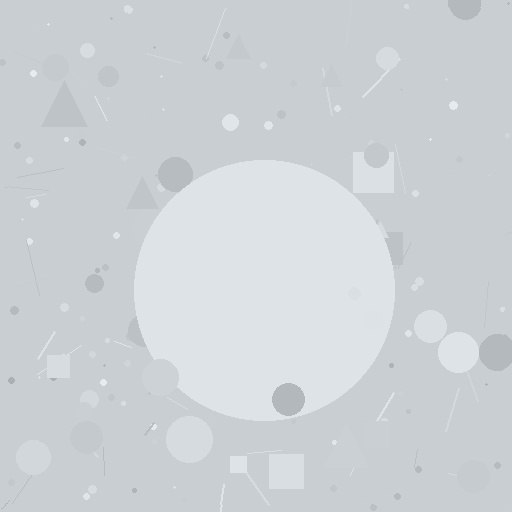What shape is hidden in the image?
A circle is hidden in the image.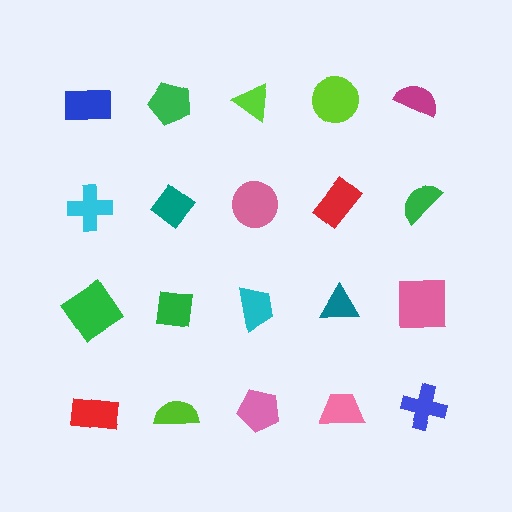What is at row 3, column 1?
A green diamond.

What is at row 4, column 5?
A blue cross.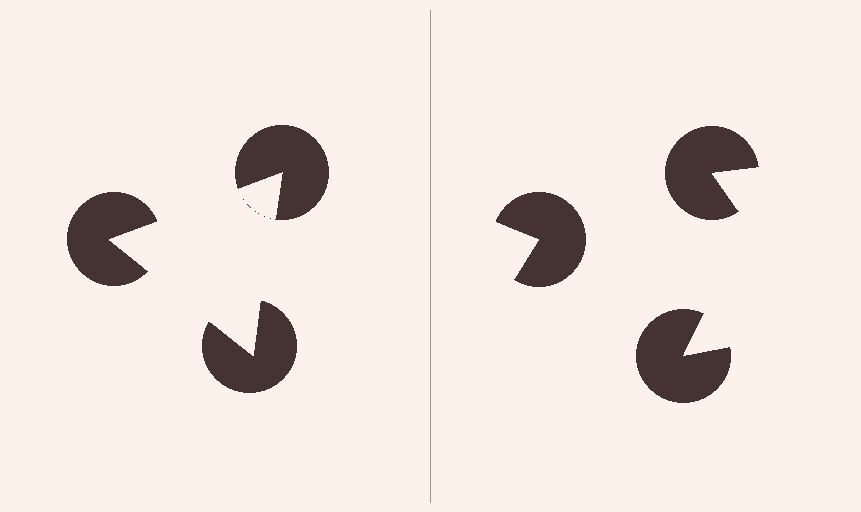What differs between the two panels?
The pac-man discs are positioned identically on both sides; only the wedge orientations differ. On the left they align to a triangle; on the right they are misaligned.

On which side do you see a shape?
An illusory triangle appears on the left side. On the right side the wedge cuts are rotated, so no coherent shape forms.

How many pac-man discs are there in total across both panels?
6 — 3 on each side.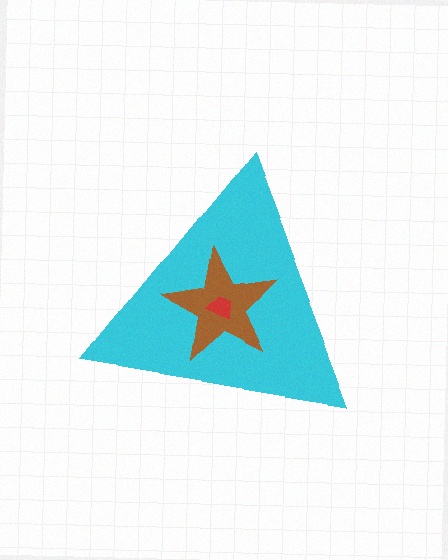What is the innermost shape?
The red trapezoid.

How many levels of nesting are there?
3.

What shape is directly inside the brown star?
The red trapezoid.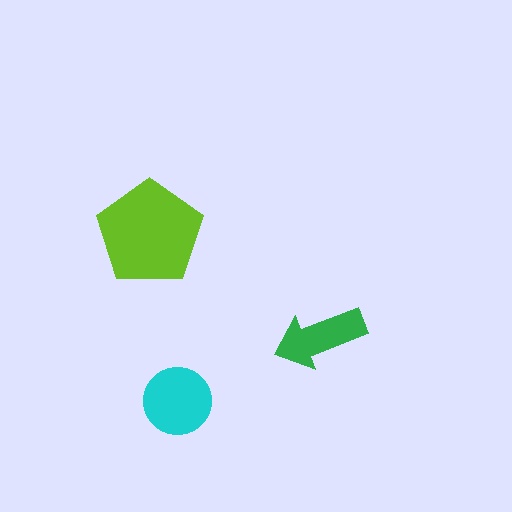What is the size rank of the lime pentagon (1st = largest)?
1st.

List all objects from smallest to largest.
The green arrow, the cyan circle, the lime pentagon.